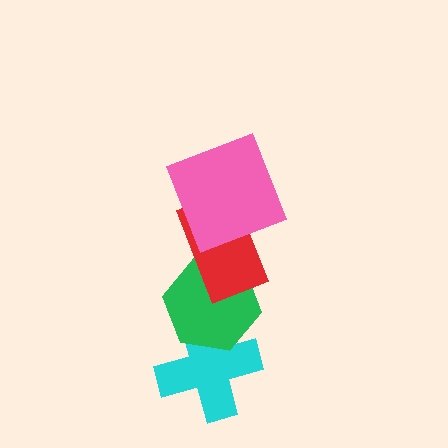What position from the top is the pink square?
The pink square is 1st from the top.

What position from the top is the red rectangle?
The red rectangle is 2nd from the top.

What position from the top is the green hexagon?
The green hexagon is 3rd from the top.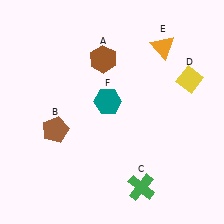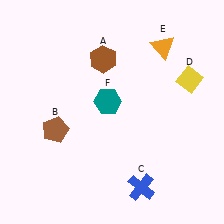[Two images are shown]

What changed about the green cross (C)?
In Image 1, C is green. In Image 2, it changed to blue.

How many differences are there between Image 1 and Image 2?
There is 1 difference between the two images.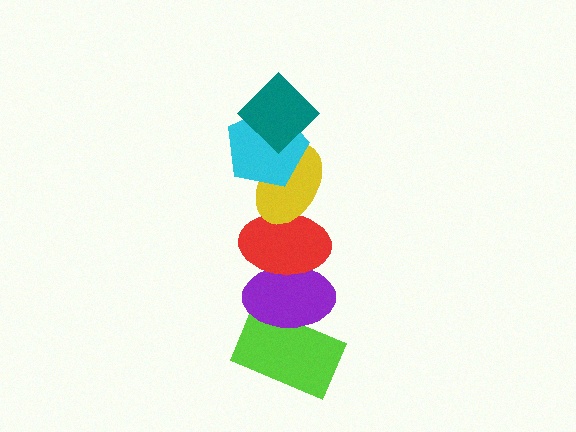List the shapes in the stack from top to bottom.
From top to bottom: the teal diamond, the cyan pentagon, the yellow ellipse, the red ellipse, the purple ellipse, the lime rectangle.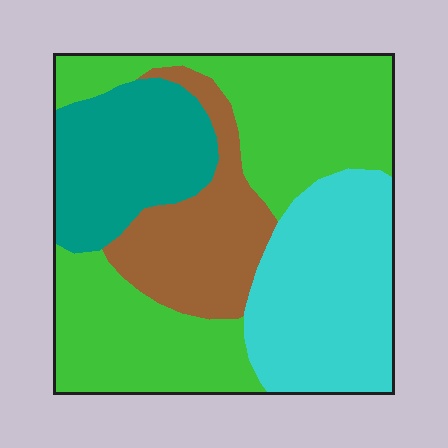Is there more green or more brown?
Green.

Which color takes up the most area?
Green, at roughly 40%.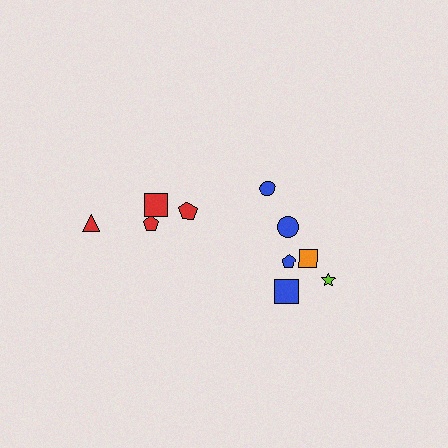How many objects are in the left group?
There are 4 objects.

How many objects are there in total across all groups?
There are 10 objects.